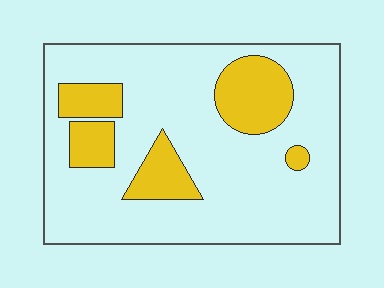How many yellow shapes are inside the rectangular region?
5.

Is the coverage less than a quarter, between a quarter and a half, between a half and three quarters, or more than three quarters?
Less than a quarter.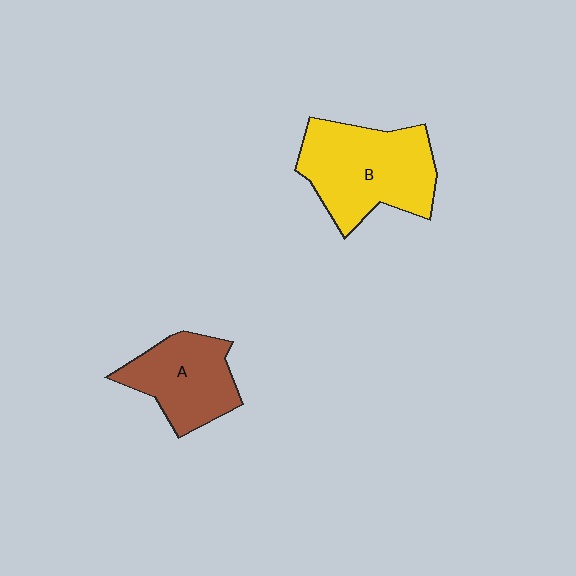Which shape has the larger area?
Shape B (yellow).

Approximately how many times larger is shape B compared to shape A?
Approximately 1.4 times.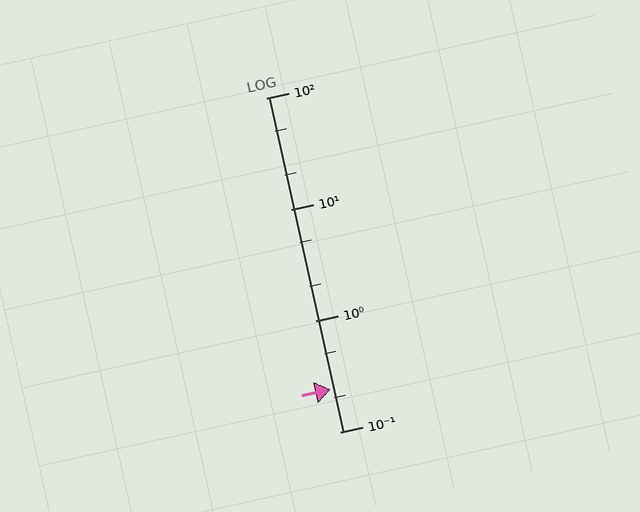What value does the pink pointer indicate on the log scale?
The pointer indicates approximately 0.24.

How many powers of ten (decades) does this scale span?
The scale spans 3 decades, from 0.1 to 100.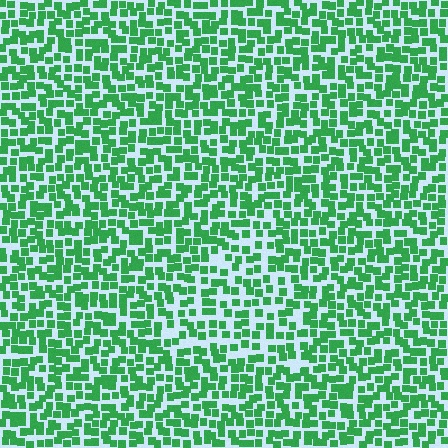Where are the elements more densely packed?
The elements are more densely packed outside the triangle boundary.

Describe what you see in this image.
The image contains small green elements arranged at two different densities. A triangle-shaped region is visible where the elements are less densely packed than the surrounding area.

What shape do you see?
I see a triangle.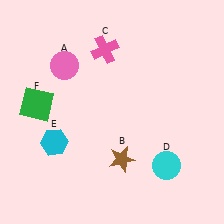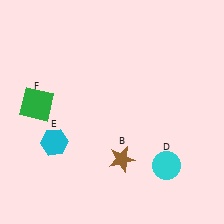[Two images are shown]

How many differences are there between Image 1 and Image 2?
There are 2 differences between the two images.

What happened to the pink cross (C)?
The pink cross (C) was removed in Image 2. It was in the top-left area of Image 1.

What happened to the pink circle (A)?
The pink circle (A) was removed in Image 2. It was in the top-left area of Image 1.